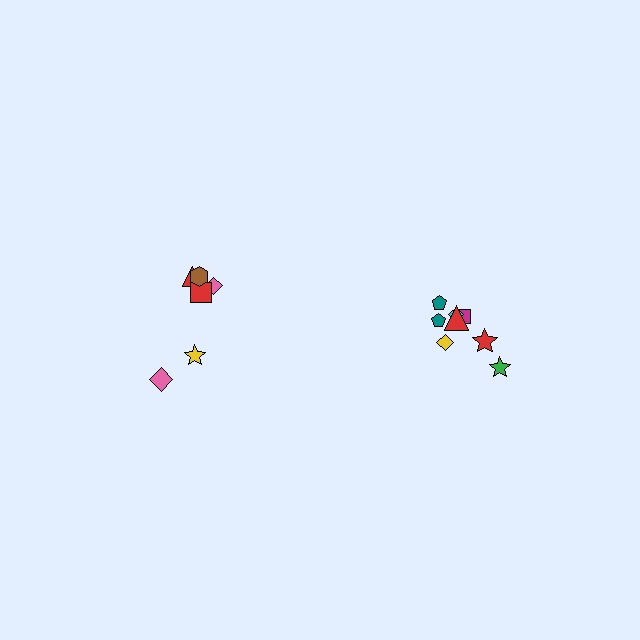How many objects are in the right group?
There are 8 objects.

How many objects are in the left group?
There are 6 objects.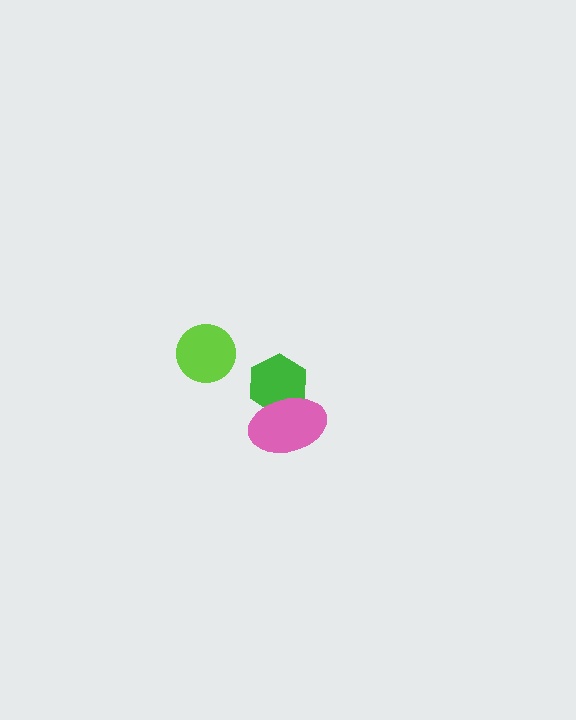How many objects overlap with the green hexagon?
1 object overlaps with the green hexagon.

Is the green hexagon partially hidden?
Yes, it is partially covered by another shape.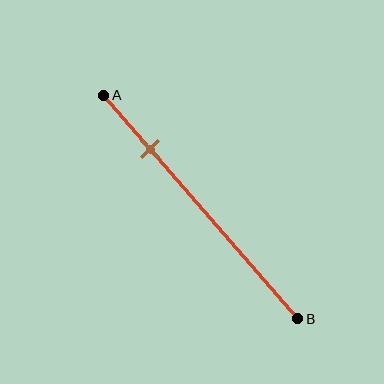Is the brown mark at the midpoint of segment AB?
No, the mark is at about 25% from A, not at the 50% midpoint.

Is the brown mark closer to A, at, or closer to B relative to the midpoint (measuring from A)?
The brown mark is closer to point A than the midpoint of segment AB.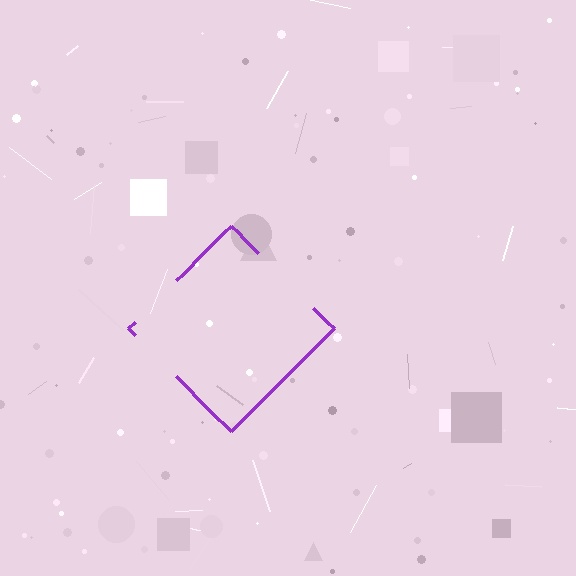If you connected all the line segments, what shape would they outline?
They would outline a diamond.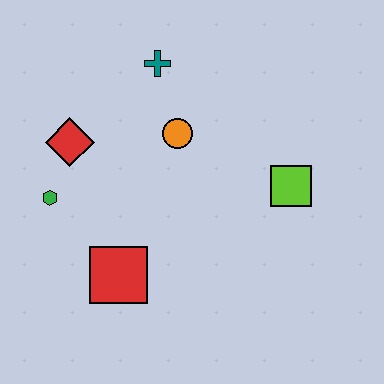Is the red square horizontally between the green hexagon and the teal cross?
Yes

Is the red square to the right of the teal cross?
No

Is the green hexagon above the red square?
Yes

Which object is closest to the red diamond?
The green hexagon is closest to the red diamond.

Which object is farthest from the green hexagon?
The lime square is farthest from the green hexagon.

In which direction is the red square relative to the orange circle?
The red square is below the orange circle.